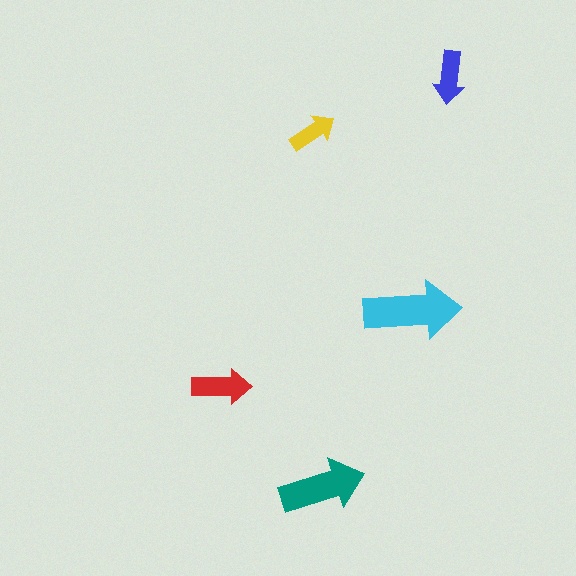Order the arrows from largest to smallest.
the cyan one, the teal one, the red one, the blue one, the yellow one.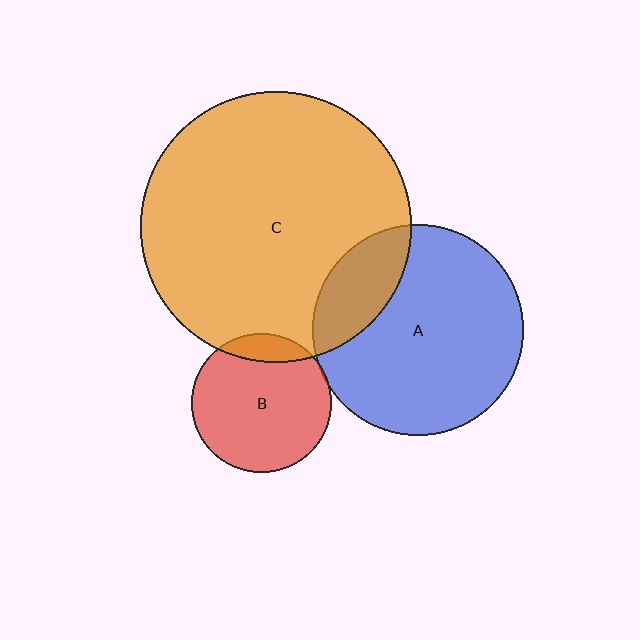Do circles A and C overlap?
Yes.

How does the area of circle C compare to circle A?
Approximately 1.7 times.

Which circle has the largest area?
Circle C (orange).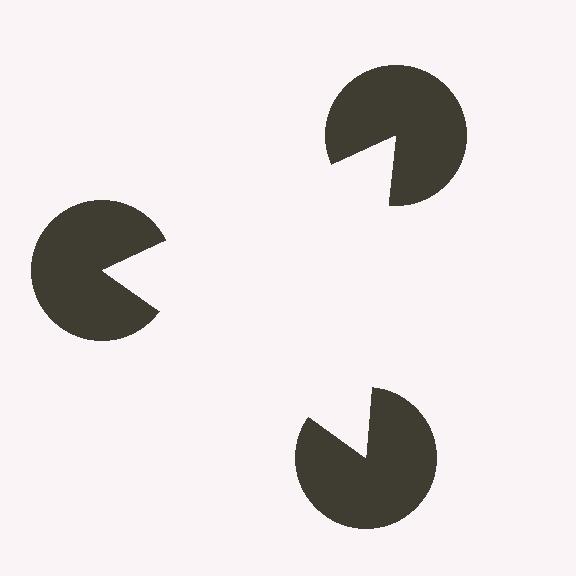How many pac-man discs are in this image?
There are 3 — one at each vertex of the illusory triangle.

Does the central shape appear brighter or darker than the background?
It typically appears slightly brighter than the background, even though no actual brightness change is drawn.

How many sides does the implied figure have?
3 sides.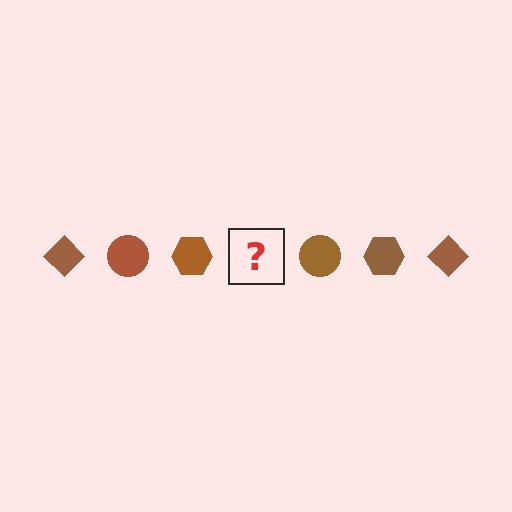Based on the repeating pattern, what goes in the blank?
The blank should be a brown diamond.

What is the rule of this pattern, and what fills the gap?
The rule is that the pattern cycles through diamond, circle, hexagon shapes in brown. The gap should be filled with a brown diamond.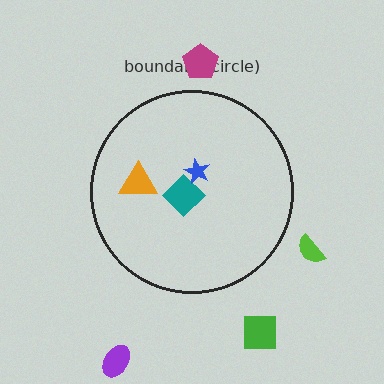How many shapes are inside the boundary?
3 inside, 4 outside.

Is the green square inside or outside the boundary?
Outside.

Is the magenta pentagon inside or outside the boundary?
Outside.